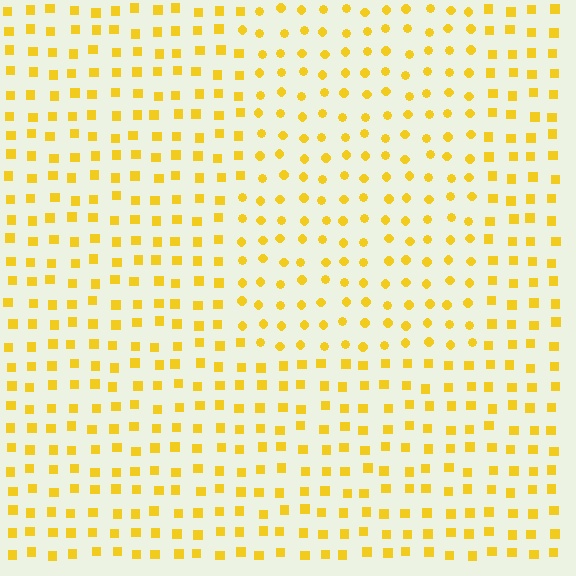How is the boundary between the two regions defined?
The boundary is defined by a change in element shape: circles inside vs. squares outside. All elements share the same color and spacing.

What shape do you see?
I see a rectangle.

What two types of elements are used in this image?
The image uses circles inside the rectangle region and squares outside it.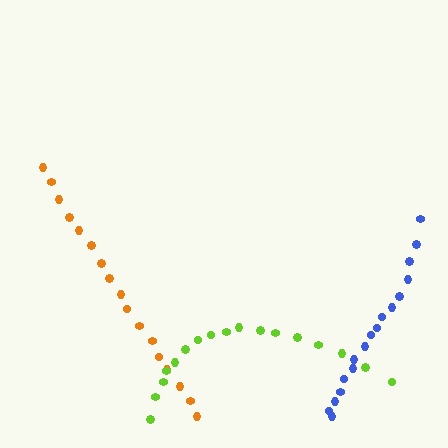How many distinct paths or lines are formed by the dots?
There are 3 distinct paths.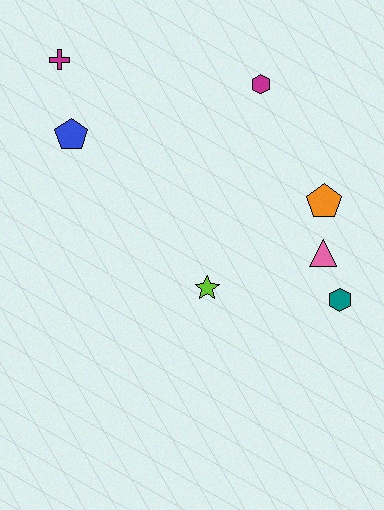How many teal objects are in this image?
There is 1 teal object.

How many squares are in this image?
There are no squares.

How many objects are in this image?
There are 7 objects.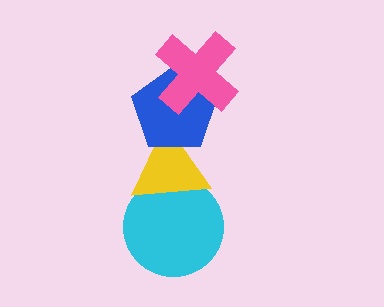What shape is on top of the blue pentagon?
The pink cross is on top of the blue pentagon.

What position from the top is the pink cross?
The pink cross is 1st from the top.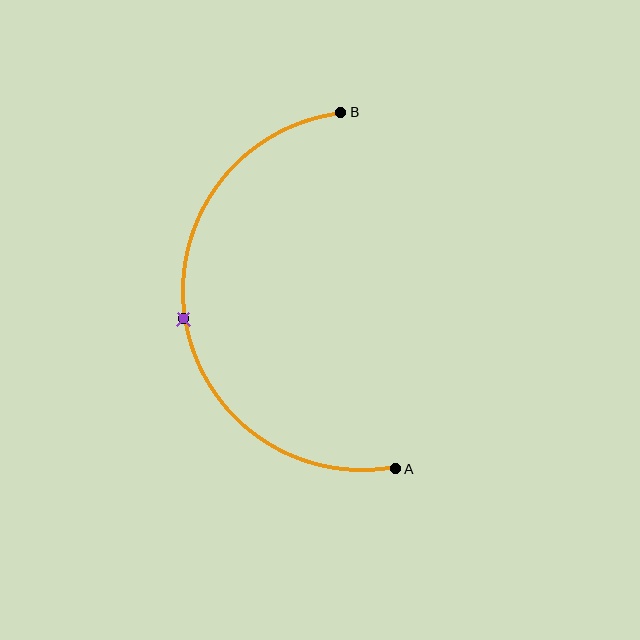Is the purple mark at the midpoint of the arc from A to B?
Yes. The purple mark lies on the arc at equal arc-length from both A and B — it is the arc midpoint.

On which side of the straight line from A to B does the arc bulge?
The arc bulges to the left of the straight line connecting A and B.